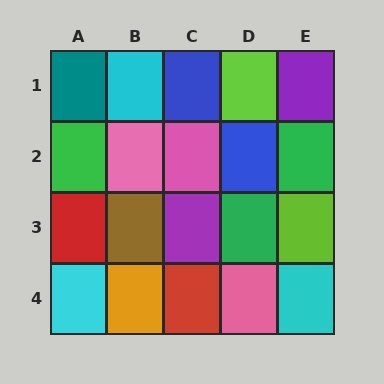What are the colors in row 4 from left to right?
Cyan, orange, red, pink, cyan.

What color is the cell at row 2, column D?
Blue.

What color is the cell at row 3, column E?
Lime.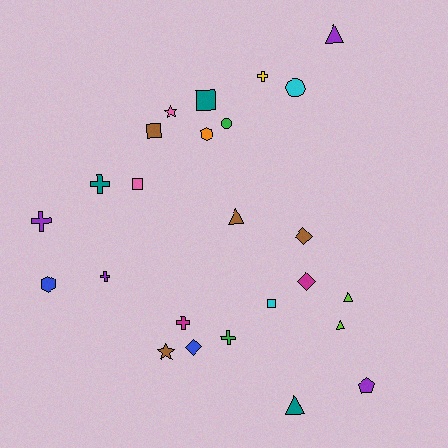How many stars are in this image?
There are 2 stars.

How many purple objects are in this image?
There are 4 purple objects.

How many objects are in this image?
There are 25 objects.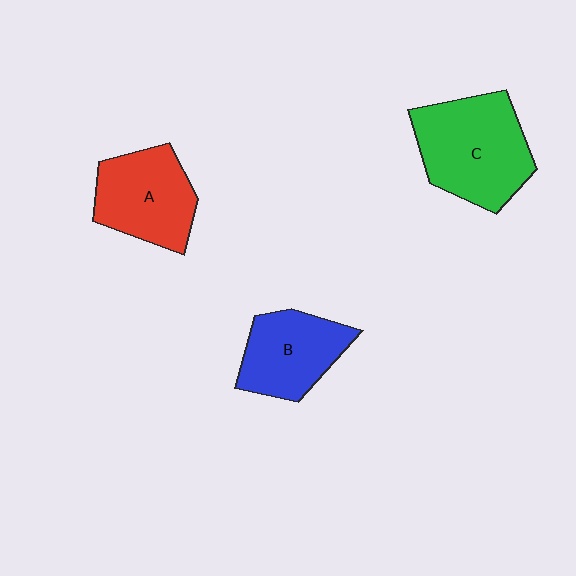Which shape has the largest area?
Shape C (green).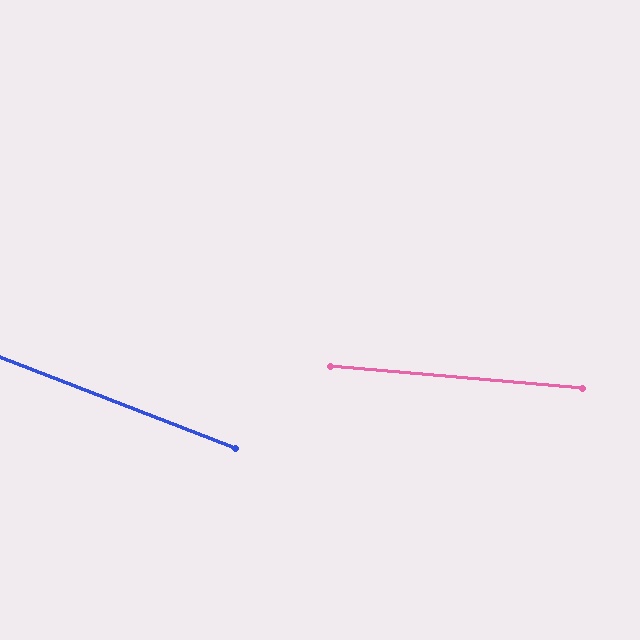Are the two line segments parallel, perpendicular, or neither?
Neither parallel nor perpendicular — they differ by about 16°.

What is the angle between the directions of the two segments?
Approximately 16 degrees.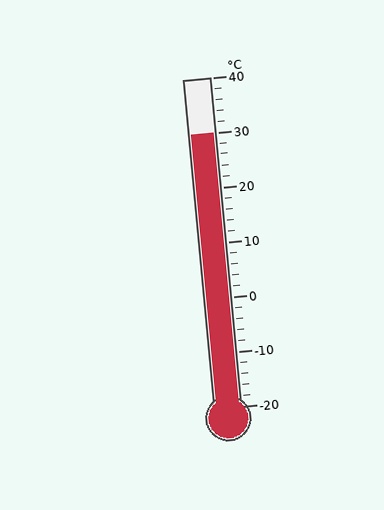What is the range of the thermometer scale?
The thermometer scale ranges from -20°C to 40°C.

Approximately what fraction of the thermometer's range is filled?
The thermometer is filled to approximately 85% of its range.